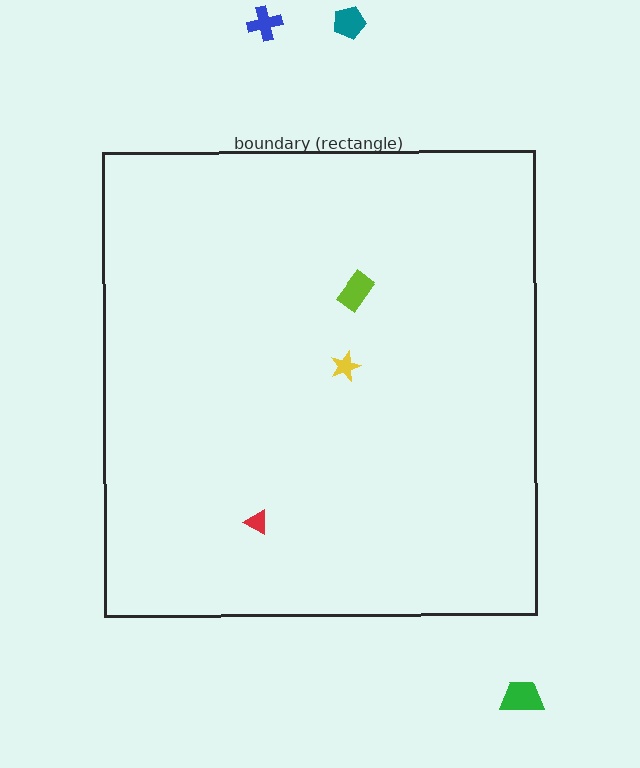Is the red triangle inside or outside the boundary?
Inside.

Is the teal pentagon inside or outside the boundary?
Outside.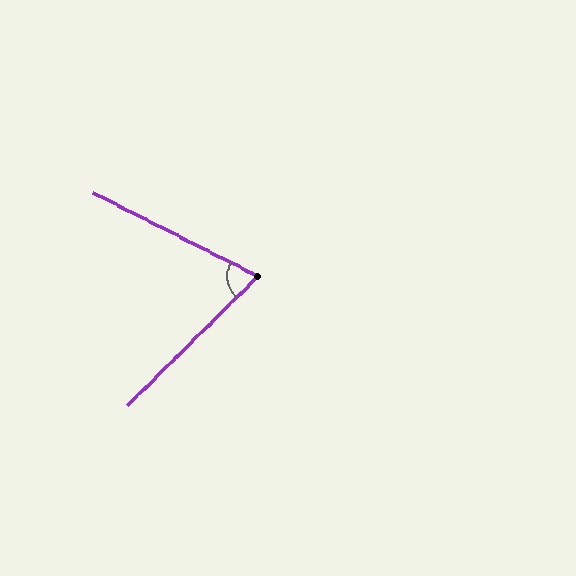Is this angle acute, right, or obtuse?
It is acute.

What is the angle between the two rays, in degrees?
Approximately 71 degrees.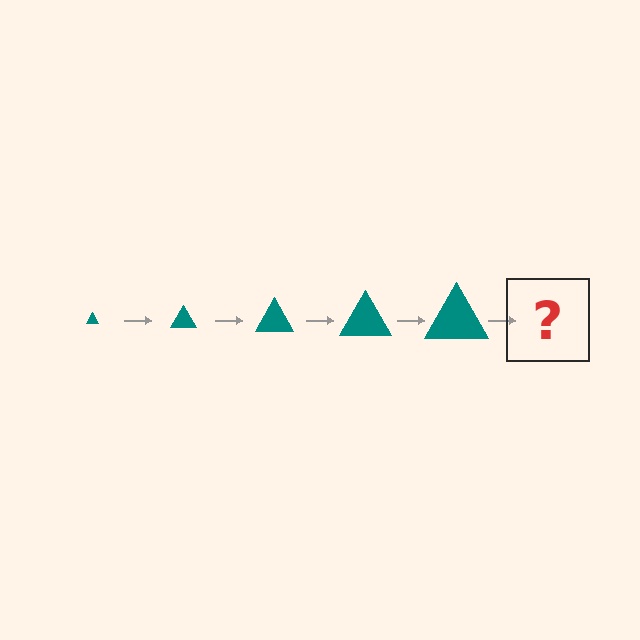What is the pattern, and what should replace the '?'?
The pattern is that the triangle gets progressively larger each step. The '?' should be a teal triangle, larger than the previous one.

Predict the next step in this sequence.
The next step is a teal triangle, larger than the previous one.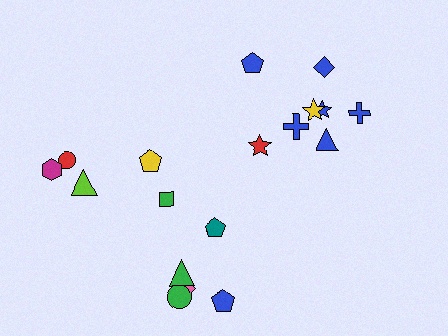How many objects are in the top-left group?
There are 4 objects.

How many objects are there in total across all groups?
There are 18 objects.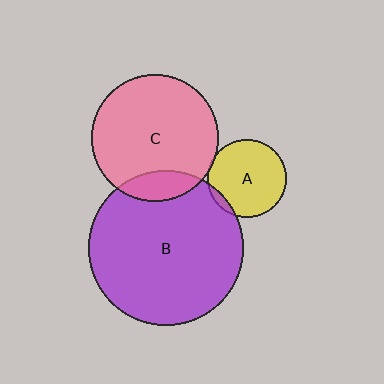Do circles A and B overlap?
Yes.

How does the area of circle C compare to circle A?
Approximately 2.6 times.